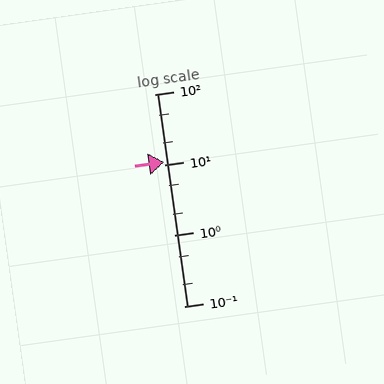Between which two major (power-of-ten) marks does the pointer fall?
The pointer is between 10 and 100.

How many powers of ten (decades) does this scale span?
The scale spans 3 decades, from 0.1 to 100.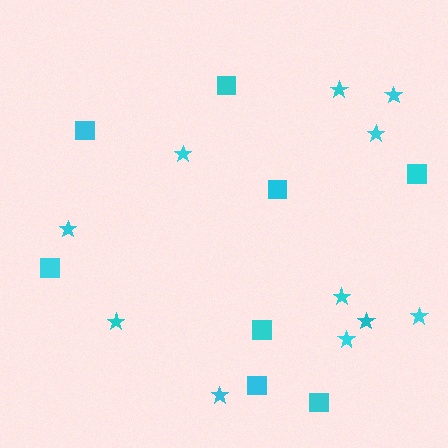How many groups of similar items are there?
There are 2 groups: one group of squares (8) and one group of stars (11).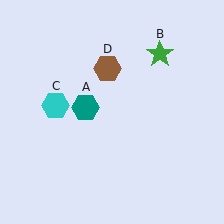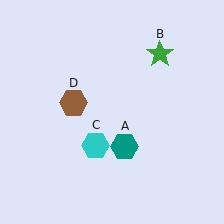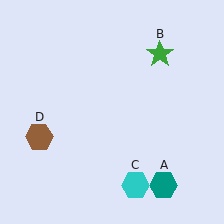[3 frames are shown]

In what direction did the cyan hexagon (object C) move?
The cyan hexagon (object C) moved down and to the right.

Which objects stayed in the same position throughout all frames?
Green star (object B) remained stationary.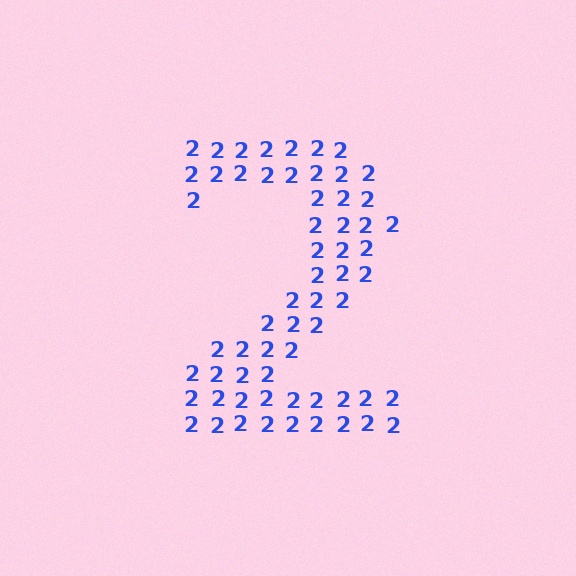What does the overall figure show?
The overall figure shows the digit 2.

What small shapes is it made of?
It is made of small digit 2's.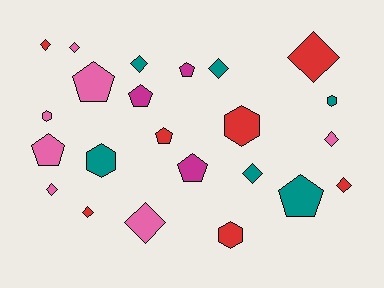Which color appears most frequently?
Pink, with 7 objects.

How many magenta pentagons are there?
There are 3 magenta pentagons.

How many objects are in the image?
There are 23 objects.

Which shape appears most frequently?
Diamond, with 11 objects.